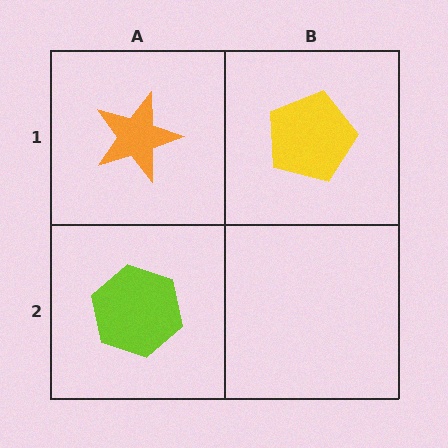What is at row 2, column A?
A lime hexagon.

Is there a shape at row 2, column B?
No, that cell is empty.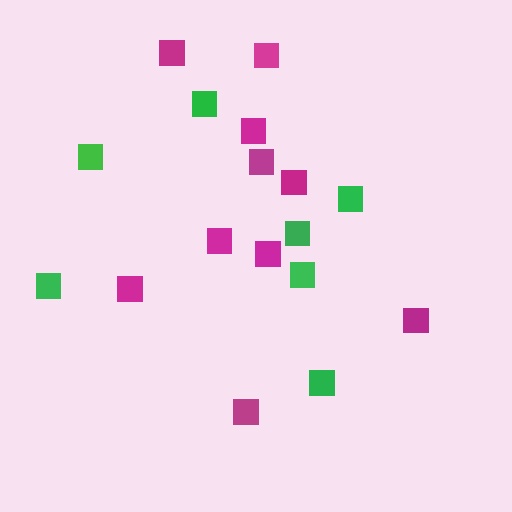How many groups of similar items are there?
There are 2 groups: one group of green squares (7) and one group of magenta squares (10).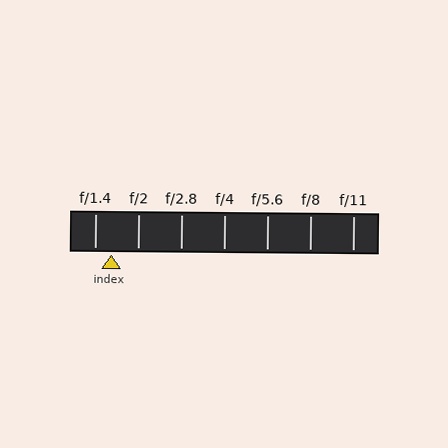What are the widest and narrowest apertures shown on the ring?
The widest aperture shown is f/1.4 and the narrowest is f/11.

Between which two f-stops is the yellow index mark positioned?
The index mark is between f/1.4 and f/2.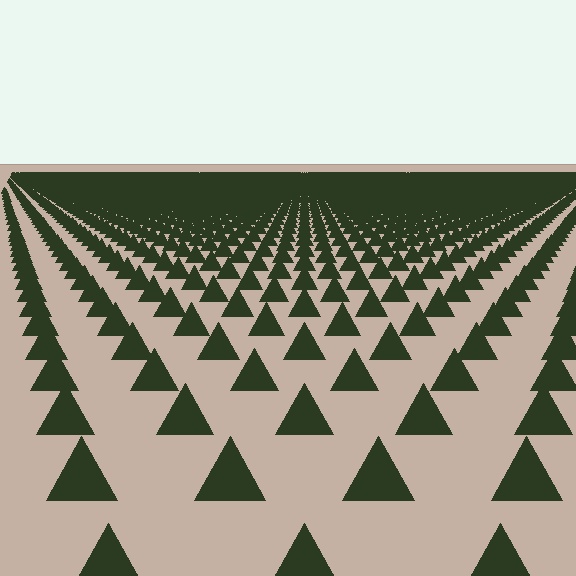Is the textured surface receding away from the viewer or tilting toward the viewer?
The surface is receding away from the viewer. Texture elements get smaller and denser toward the top.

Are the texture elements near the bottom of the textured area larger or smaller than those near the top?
Larger. Near the bottom, elements are closer to the viewer and appear at a bigger on-screen size.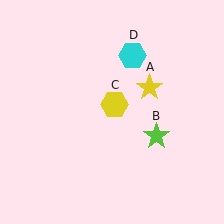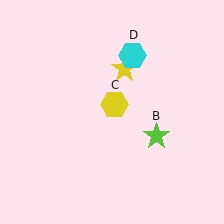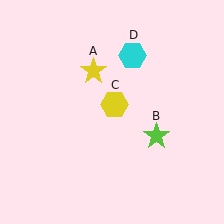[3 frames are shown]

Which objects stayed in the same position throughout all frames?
Lime star (object B) and yellow hexagon (object C) and cyan hexagon (object D) remained stationary.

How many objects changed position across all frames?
1 object changed position: yellow star (object A).